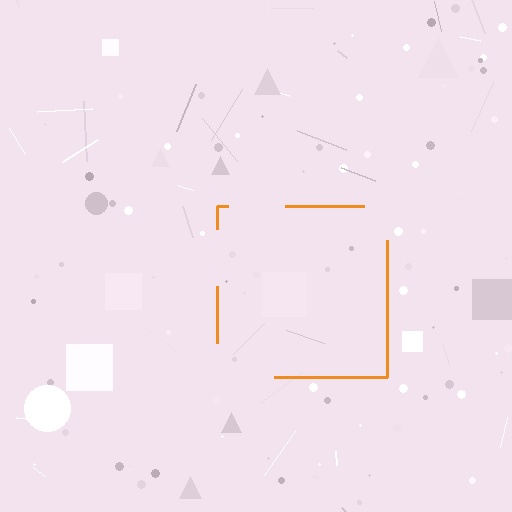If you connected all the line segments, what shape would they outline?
They would outline a square.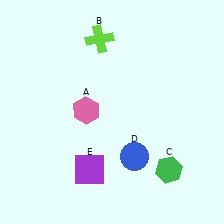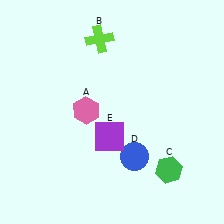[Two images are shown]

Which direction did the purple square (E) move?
The purple square (E) moved up.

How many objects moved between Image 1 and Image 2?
1 object moved between the two images.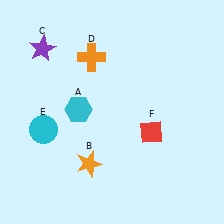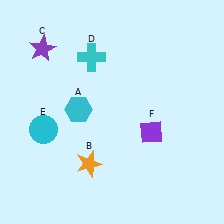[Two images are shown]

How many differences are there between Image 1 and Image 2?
There are 2 differences between the two images.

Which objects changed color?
D changed from orange to cyan. F changed from red to purple.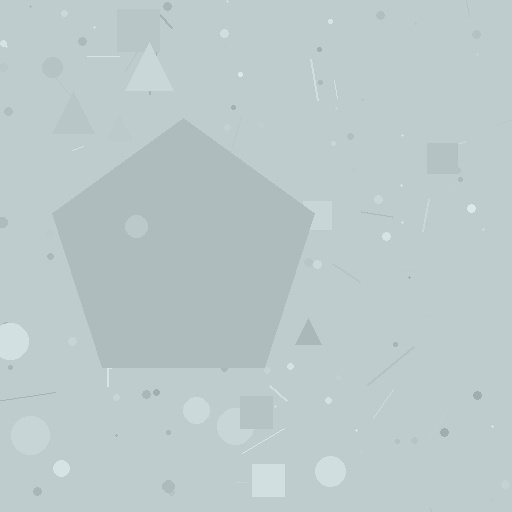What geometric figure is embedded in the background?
A pentagon is embedded in the background.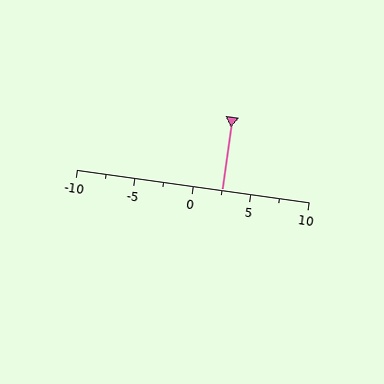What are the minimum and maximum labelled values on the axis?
The axis runs from -10 to 10.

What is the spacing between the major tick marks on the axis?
The major ticks are spaced 5 apart.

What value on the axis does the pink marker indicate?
The marker indicates approximately 2.5.